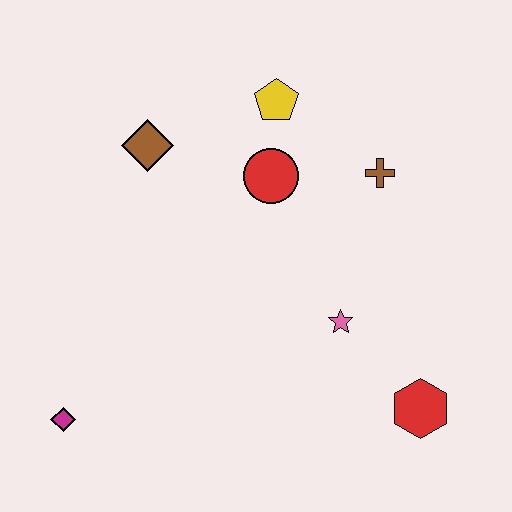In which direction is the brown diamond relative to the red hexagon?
The brown diamond is to the left of the red hexagon.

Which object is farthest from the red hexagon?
The brown diamond is farthest from the red hexagon.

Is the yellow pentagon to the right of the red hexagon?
No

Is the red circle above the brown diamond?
No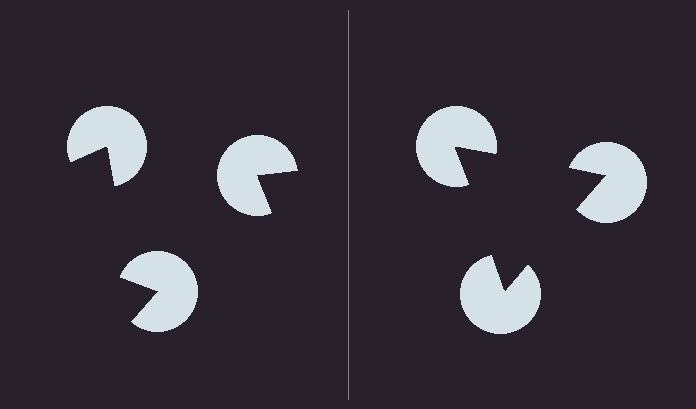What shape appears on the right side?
An illusory triangle.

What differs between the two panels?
The pac-man discs are positioned identically on both sides; only the wedge orientations differ. On the right they align to a triangle; on the left they are misaligned.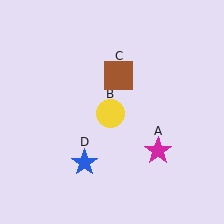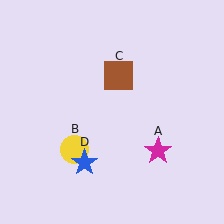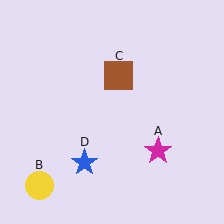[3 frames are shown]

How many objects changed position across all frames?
1 object changed position: yellow circle (object B).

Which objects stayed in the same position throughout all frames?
Magenta star (object A) and brown square (object C) and blue star (object D) remained stationary.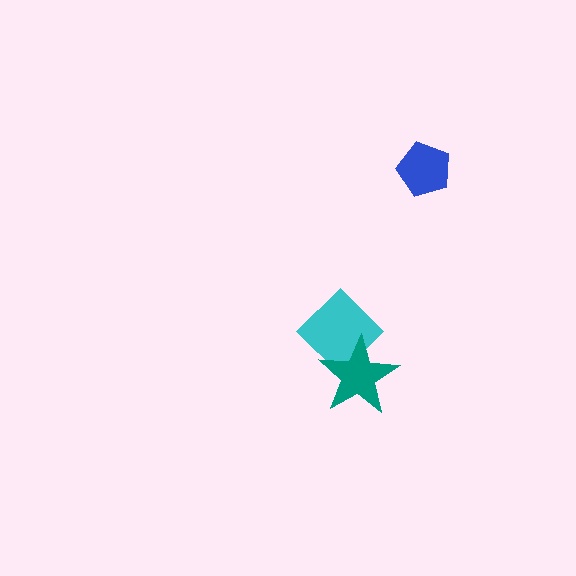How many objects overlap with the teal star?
1 object overlaps with the teal star.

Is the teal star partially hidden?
No, no other shape covers it.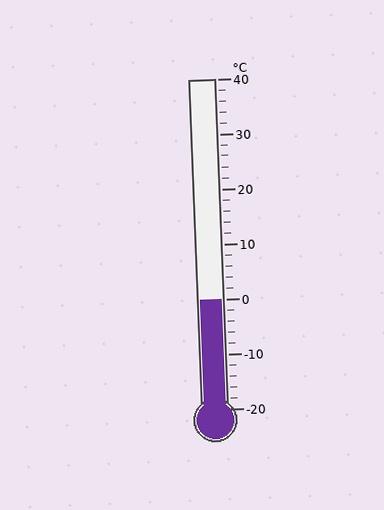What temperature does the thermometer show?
The thermometer shows approximately 0°C.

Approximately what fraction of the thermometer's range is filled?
The thermometer is filled to approximately 35% of its range.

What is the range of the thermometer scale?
The thermometer scale ranges from -20°C to 40°C.